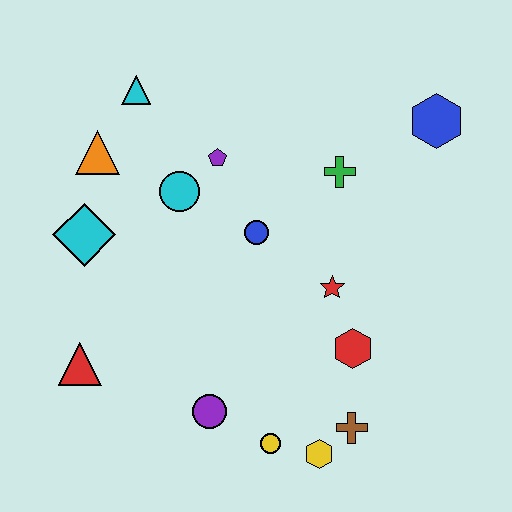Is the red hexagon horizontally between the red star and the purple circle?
No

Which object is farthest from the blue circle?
The yellow hexagon is farthest from the blue circle.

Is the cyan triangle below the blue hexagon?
No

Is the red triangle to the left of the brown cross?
Yes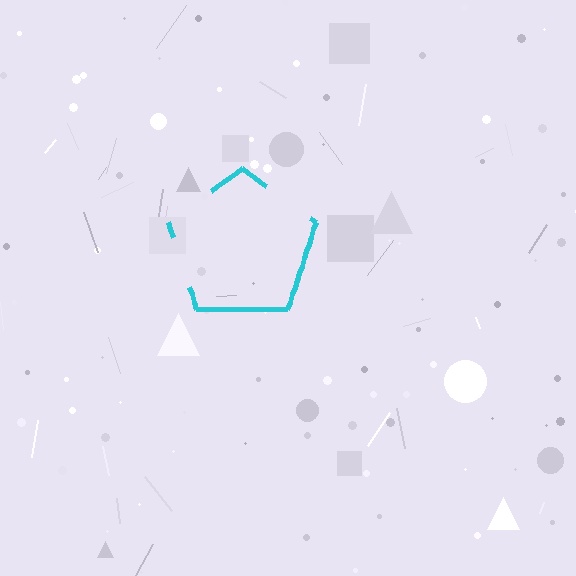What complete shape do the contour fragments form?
The contour fragments form a pentagon.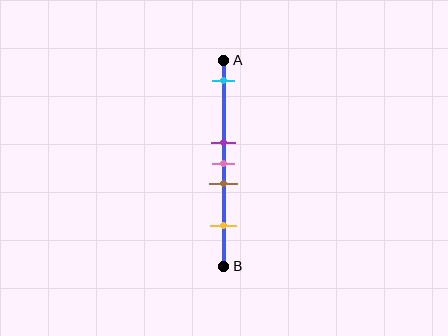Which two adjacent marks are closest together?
The purple and pink marks are the closest adjacent pair.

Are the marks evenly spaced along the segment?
No, the marks are not evenly spaced.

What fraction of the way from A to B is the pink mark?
The pink mark is approximately 50% (0.5) of the way from A to B.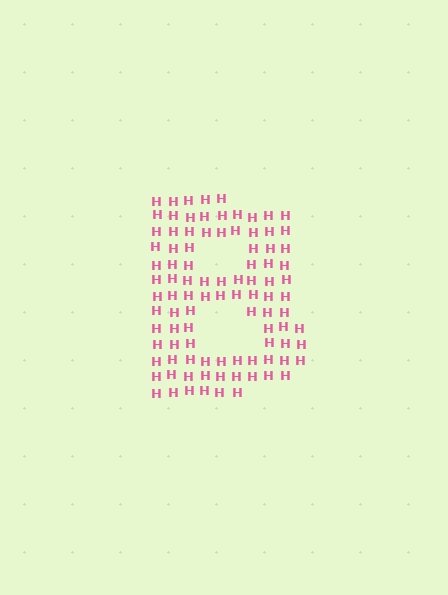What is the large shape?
The large shape is the letter B.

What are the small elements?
The small elements are letter H's.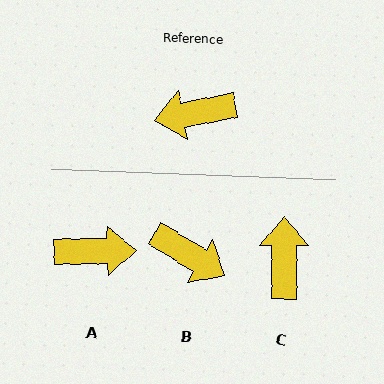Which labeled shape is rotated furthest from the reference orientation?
A, about 170 degrees away.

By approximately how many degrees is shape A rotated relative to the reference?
Approximately 170 degrees counter-clockwise.